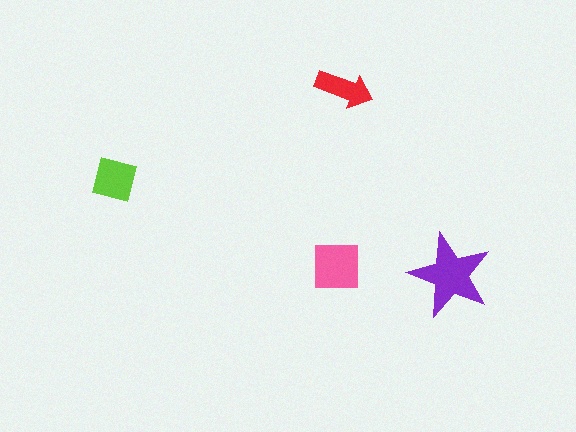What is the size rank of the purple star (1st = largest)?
1st.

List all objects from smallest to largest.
The red arrow, the lime square, the pink square, the purple star.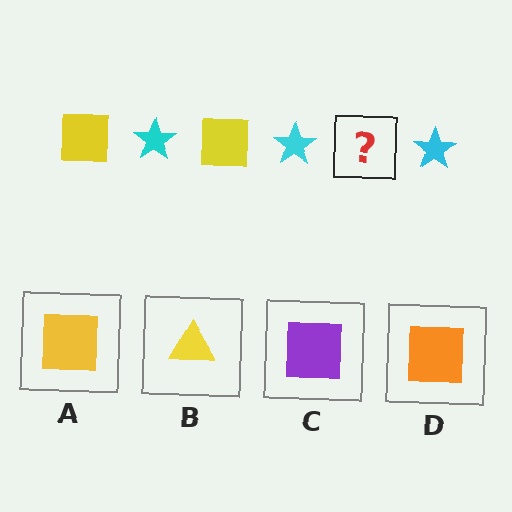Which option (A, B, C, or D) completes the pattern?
A.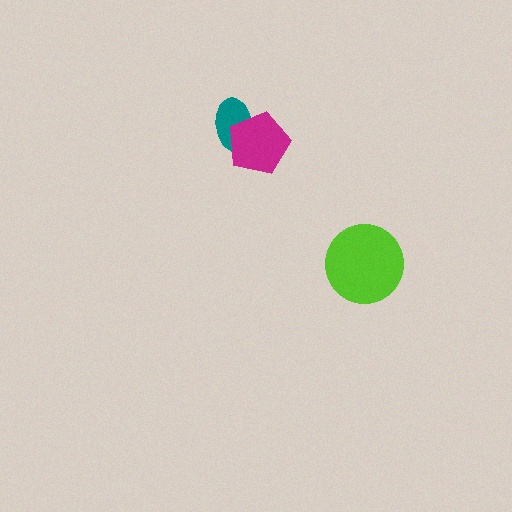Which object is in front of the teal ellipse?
The magenta pentagon is in front of the teal ellipse.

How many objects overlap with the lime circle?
0 objects overlap with the lime circle.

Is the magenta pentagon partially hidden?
No, no other shape covers it.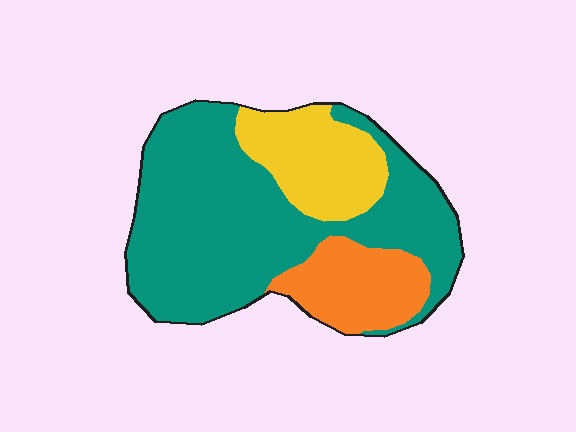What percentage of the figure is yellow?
Yellow covers 19% of the figure.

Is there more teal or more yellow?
Teal.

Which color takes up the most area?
Teal, at roughly 65%.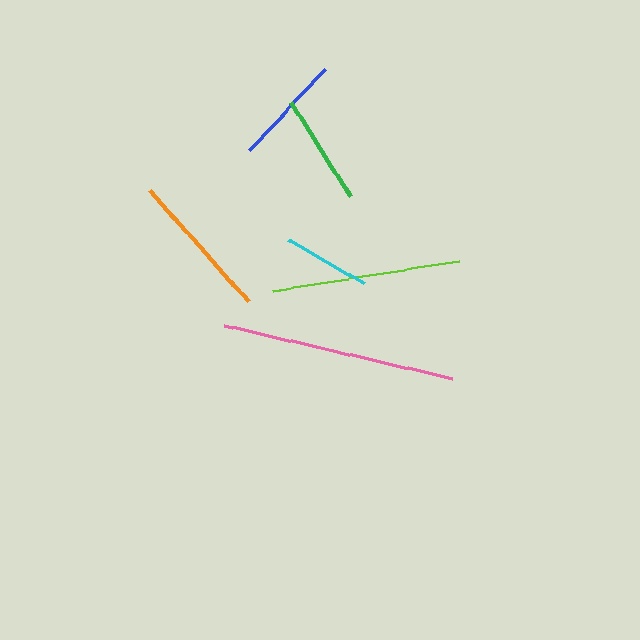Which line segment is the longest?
The pink line is the longest at approximately 234 pixels.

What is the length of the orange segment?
The orange segment is approximately 149 pixels long.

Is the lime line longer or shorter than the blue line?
The lime line is longer than the blue line.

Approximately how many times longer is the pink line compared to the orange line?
The pink line is approximately 1.6 times the length of the orange line.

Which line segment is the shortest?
The cyan line is the shortest at approximately 89 pixels.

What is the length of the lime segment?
The lime segment is approximately 189 pixels long.